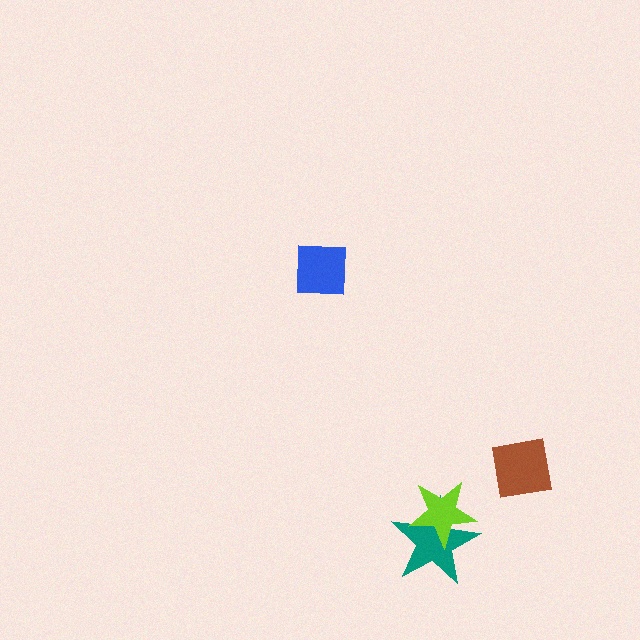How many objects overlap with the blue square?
0 objects overlap with the blue square.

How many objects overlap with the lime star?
1 object overlaps with the lime star.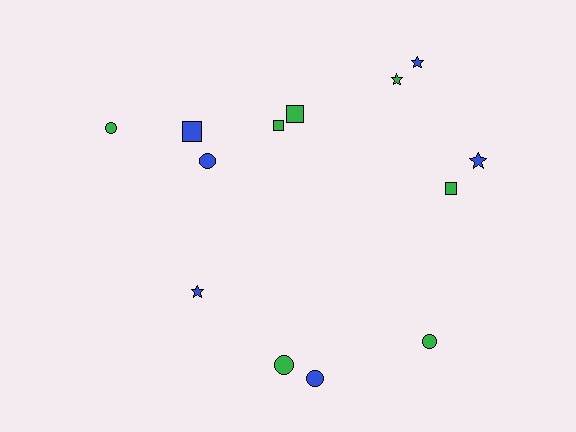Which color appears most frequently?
Green, with 7 objects.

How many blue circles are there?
There are 2 blue circles.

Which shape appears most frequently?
Circle, with 5 objects.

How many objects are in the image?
There are 13 objects.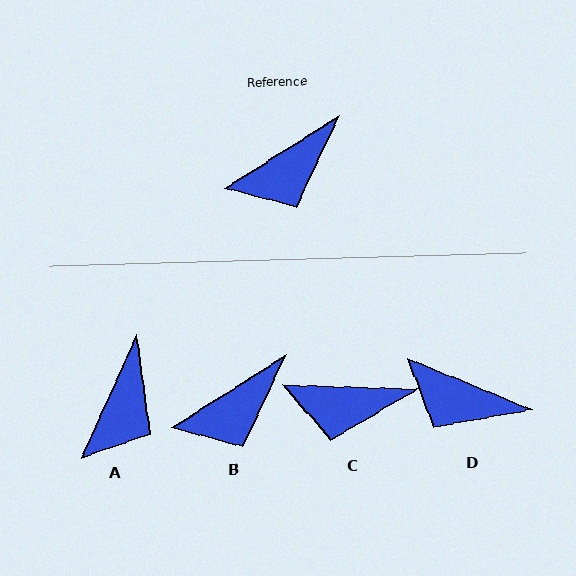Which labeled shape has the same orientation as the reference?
B.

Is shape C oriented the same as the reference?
No, it is off by about 34 degrees.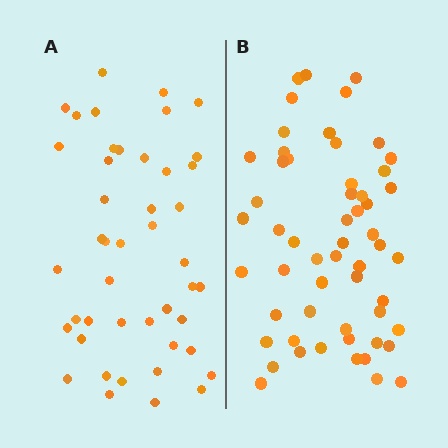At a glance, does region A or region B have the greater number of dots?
Region B (the right region) has more dots.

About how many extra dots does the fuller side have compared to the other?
Region B has roughly 12 or so more dots than region A.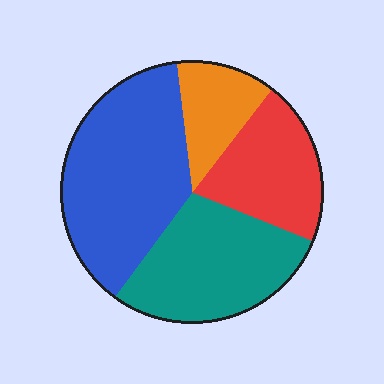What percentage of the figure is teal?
Teal takes up about one quarter (1/4) of the figure.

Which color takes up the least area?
Orange, at roughly 10%.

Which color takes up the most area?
Blue, at roughly 40%.